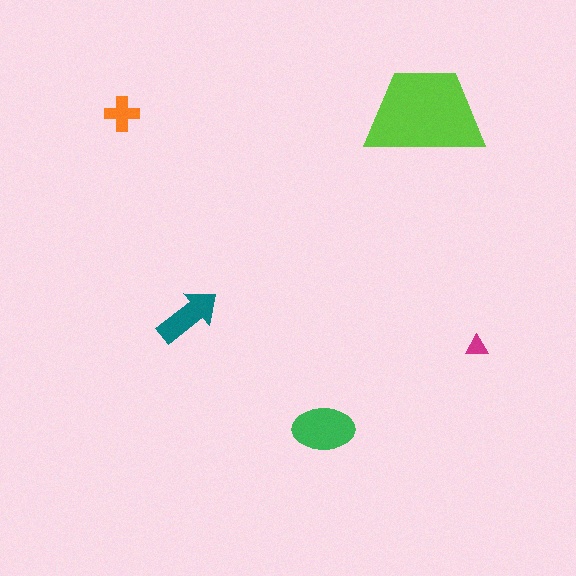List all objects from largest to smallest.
The lime trapezoid, the green ellipse, the teal arrow, the orange cross, the magenta triangle.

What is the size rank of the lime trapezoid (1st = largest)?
1st.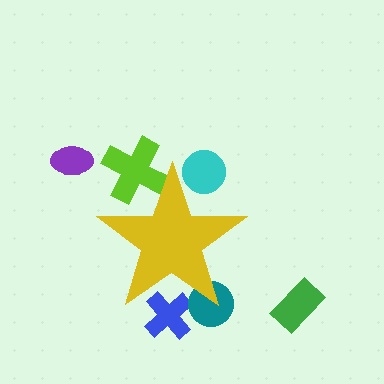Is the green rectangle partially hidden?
No, the green rectangle is fully visible.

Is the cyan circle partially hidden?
Yes, the cyan circle is partially hidden behind the yellow star.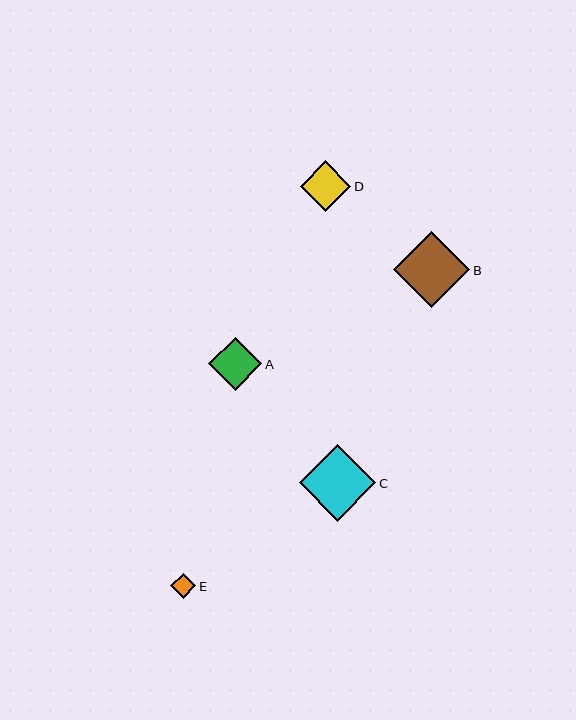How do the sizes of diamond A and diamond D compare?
Diamond A and diamond D are approximately the same size.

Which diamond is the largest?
Diamond C is the largest with a size of approximately 77 pixels.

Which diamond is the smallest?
Diamond E is the smallest with a size of approximately 25 pixels.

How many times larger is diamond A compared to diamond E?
Diamond A is approximately 2.1 times the size of diamond E.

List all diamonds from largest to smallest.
From largest to smallest: C, B, A, D, E.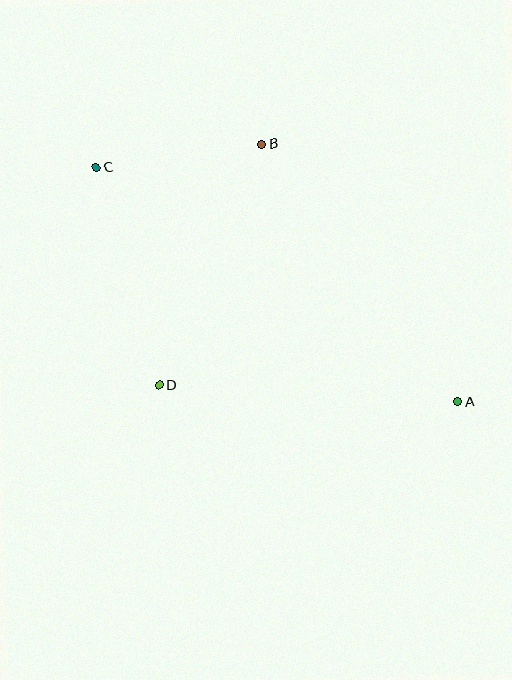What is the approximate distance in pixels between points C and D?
The distance between C and D is approximately 227 pixels.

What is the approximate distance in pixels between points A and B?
The distance between A and B is approximately 324 pixels.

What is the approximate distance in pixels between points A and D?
The distance between A and D is approximately 299 pixels.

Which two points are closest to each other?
Points B and C are closest to each other.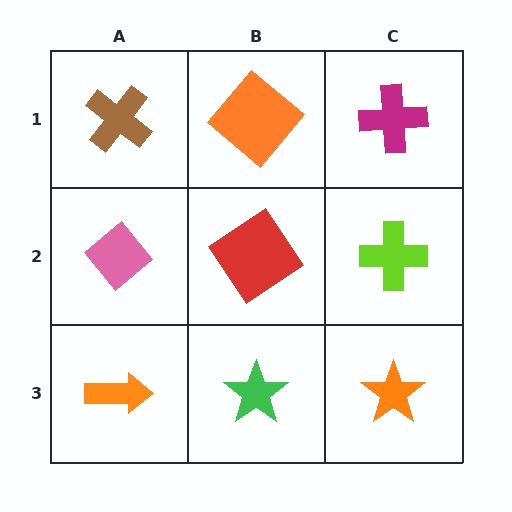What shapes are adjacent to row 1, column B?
A red diamond (row 2, column B), a brown cross (row 1, column A), a magenta cross (row 1, column C).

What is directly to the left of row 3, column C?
A green star.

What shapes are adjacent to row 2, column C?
A magenta cross (row 1, column C), an orange star (row 3, column C), a red diamond (row 2, column B).